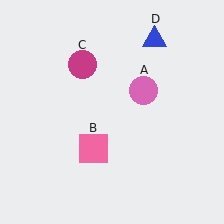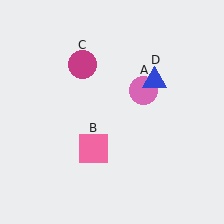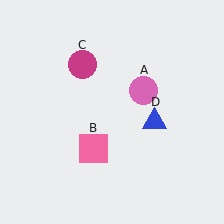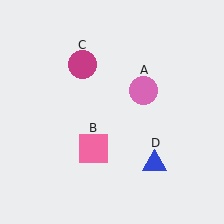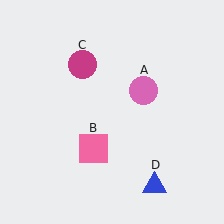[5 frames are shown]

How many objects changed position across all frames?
1 object changed position: blue triangle (object D).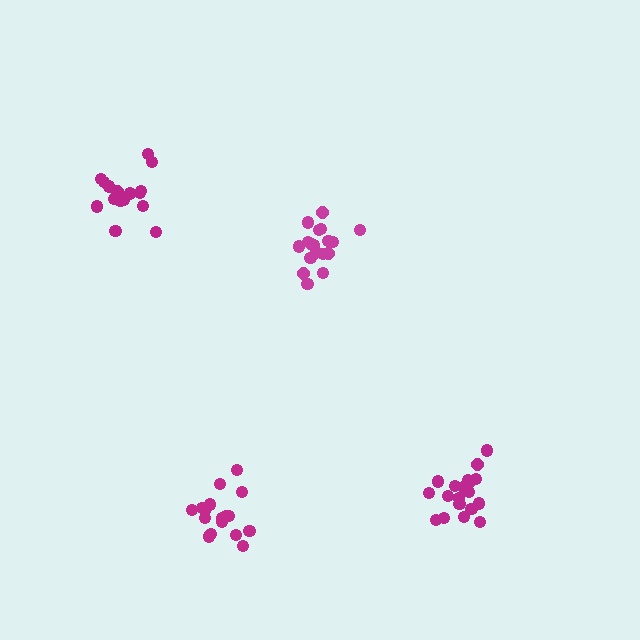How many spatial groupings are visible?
There are 4 spatial groupings.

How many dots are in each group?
Group 1: 19 dots, Group 2: 19 dots, Group 3: 17 dots, Group 4: 17 dots (72 total).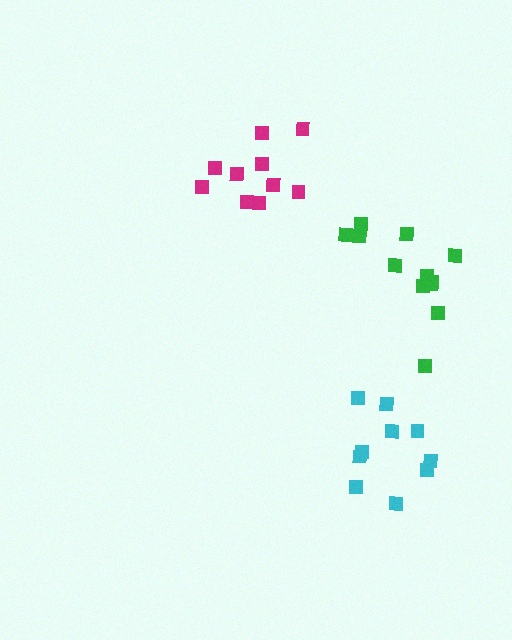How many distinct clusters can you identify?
There are 3 distinct clusters.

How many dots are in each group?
Group 1: 10 dots, Group 2: 10 dots, Group 3: 12 dots (32 total).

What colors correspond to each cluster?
The clusters are colored: cyan, magenta, green.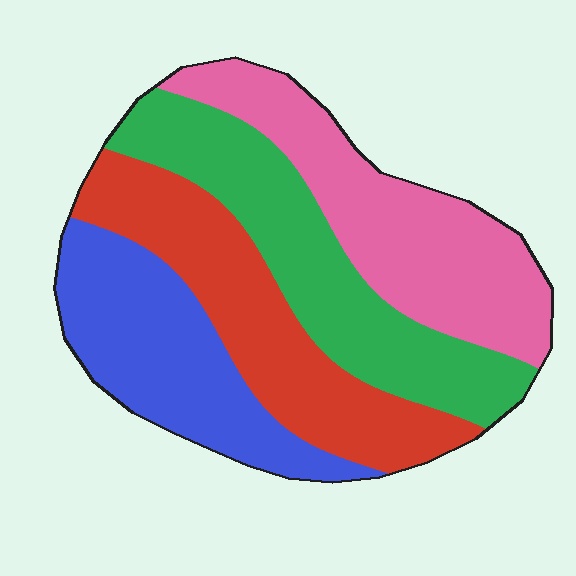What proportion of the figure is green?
Green covers roughly 25% of the figure.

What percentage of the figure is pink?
Pink takes up about one quarter (1/4) of the figure.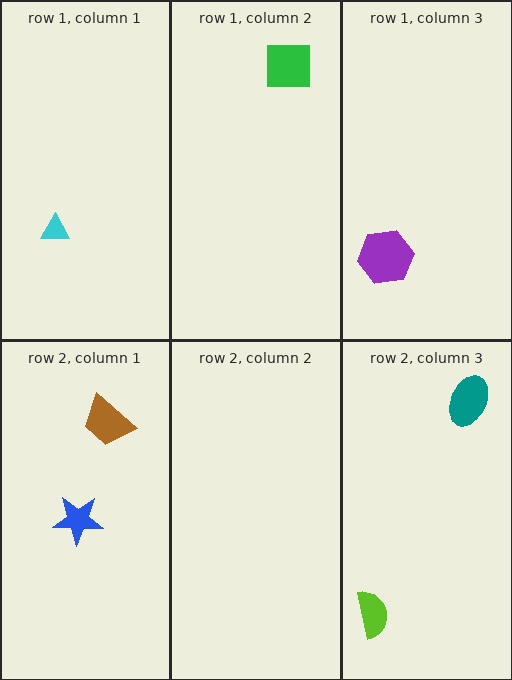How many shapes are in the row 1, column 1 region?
1.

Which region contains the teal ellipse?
The row 2, column 3 region.